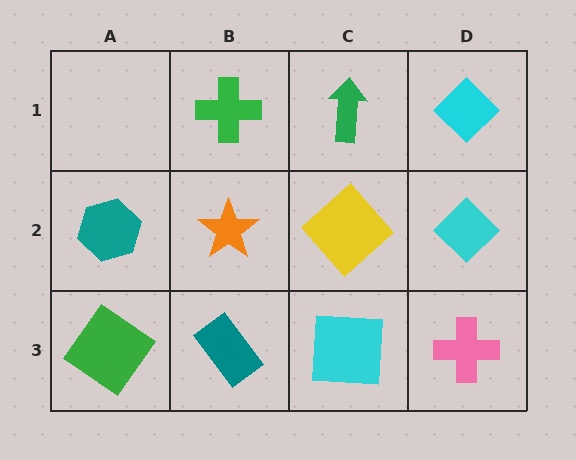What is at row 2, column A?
A teal hexagon.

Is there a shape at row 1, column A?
No, that cell is empty.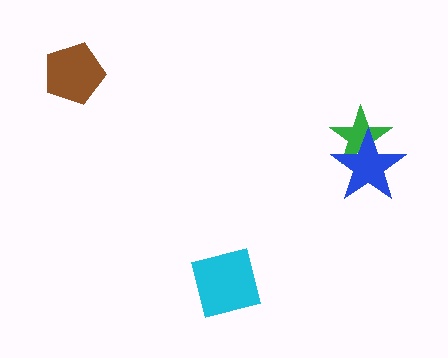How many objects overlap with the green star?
1 object overlaps with the green star.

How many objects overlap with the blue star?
1 object overlaps with the blue star.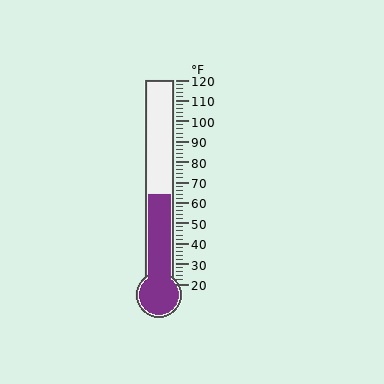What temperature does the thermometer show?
The thermometer shows approximately 64°F.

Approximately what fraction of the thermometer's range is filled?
The thermometer is filled to approximately 45% of its range.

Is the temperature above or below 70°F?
The temperature is below 70°F.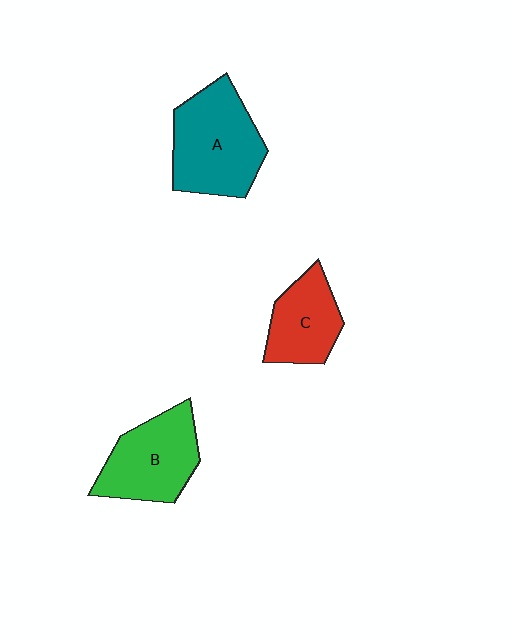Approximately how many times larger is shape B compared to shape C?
Approximately 1.3 times.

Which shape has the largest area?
Shape A (teal).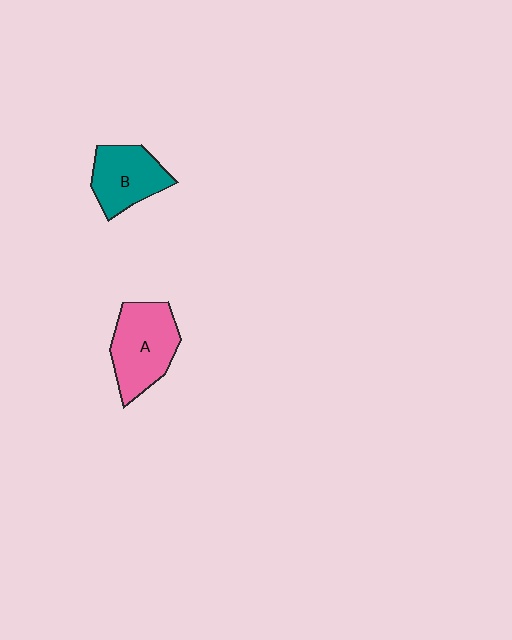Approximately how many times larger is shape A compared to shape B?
Approximately 1.3 times.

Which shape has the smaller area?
Shape B (teal).